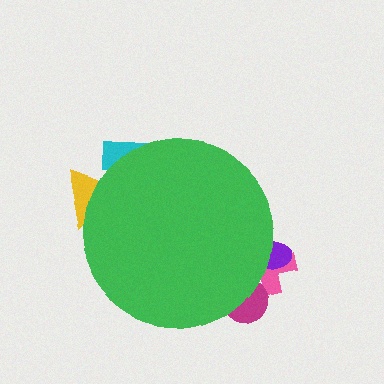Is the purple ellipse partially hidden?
Yes, the purple ellipse is partially hidden behind the green circle.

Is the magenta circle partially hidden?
Yes, the magenta circle is partially hidden behind the green circle.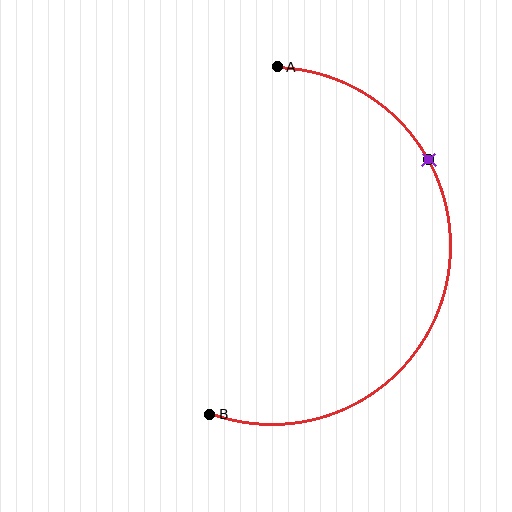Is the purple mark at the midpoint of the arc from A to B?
No. The purple mark lies on the arc but is closer to endpoint A. The arc midpoint would be at the point on the curve equidistant along the arc from both A and B.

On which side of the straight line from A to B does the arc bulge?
The arc bulges to the right of the straight line connecting A and B.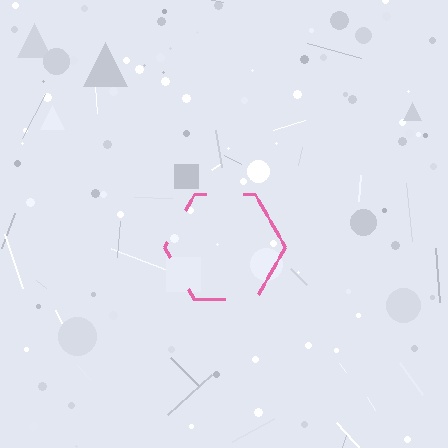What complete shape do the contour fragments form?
The contour fragments form a hexagon.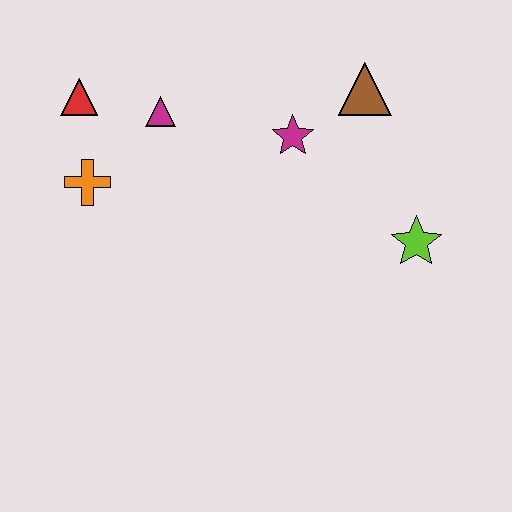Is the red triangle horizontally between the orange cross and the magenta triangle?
No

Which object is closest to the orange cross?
The red triangle is closest to the orange cross.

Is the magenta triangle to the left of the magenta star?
Yes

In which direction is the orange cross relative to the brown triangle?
The orange cross is to the left of the brown triangle.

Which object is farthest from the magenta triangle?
The lime star is farthest from the magenta triangle.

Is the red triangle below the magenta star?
No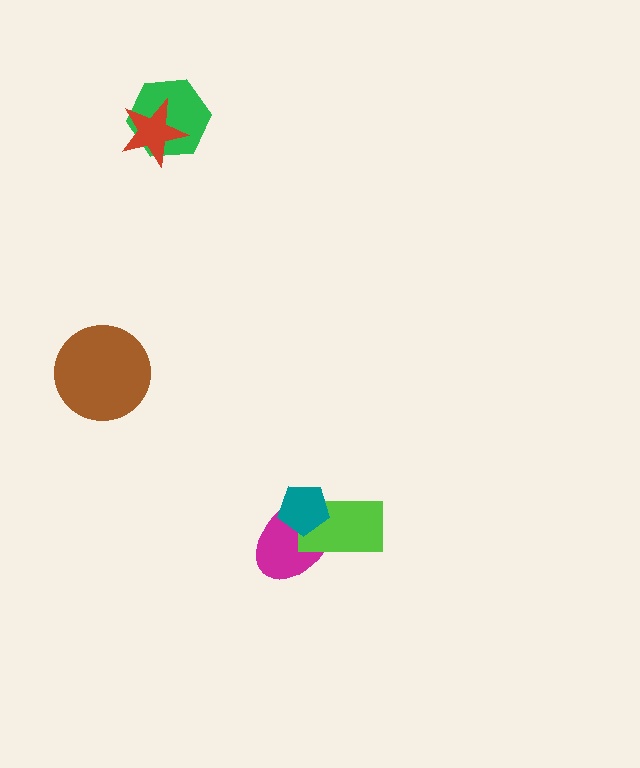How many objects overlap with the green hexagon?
1 object overlaps with the green hexagon.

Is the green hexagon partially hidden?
Yes, it is partially covered by another shape.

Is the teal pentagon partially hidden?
No, no other shape covers it.